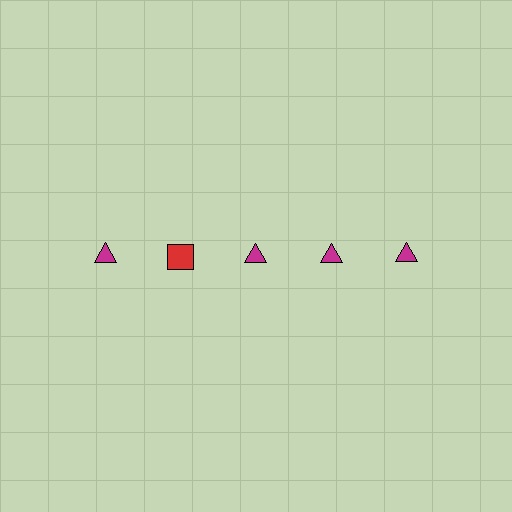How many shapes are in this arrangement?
There are 5 shapes arranged in a grid pattern.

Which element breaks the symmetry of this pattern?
The red square in the top row, second from left column breaks the symmetry. All other shapes are magenta triangles.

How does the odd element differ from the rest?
It differs in both color (red instead of magenta) and shape (square instead of triangle).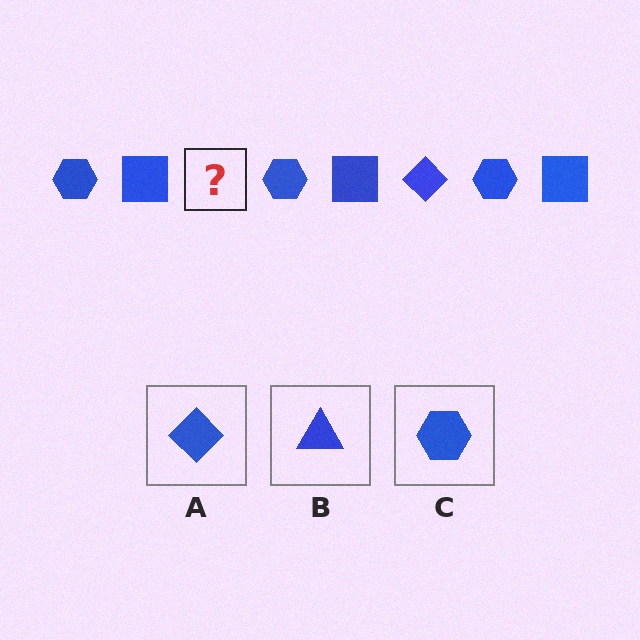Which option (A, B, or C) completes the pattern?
A.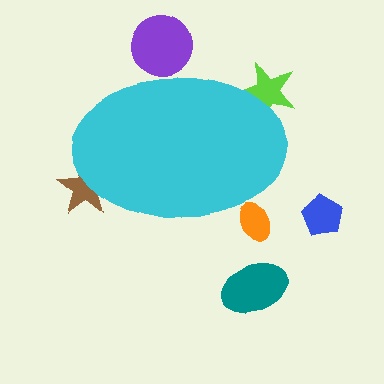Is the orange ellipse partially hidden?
Yes, the orange ellipse is partially hidden behind the cyan ellipse.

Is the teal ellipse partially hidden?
No, the teal ellipse is fully visible.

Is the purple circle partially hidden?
Yes, the purple circle is partially hidden behind the cyan ellipse.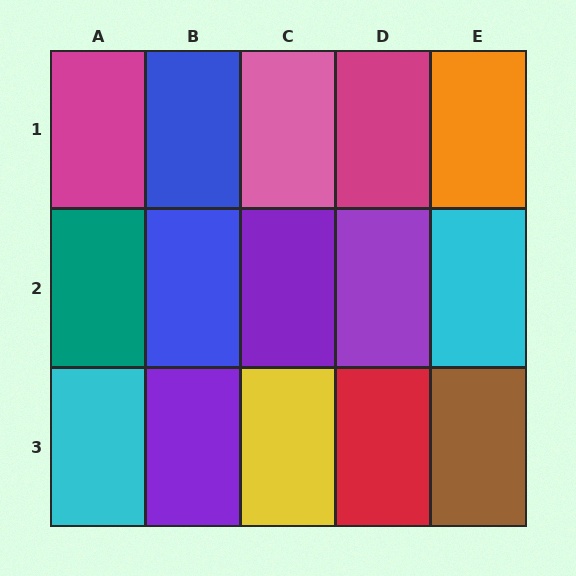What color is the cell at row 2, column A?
Teal.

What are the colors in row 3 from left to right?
Cyan, purple, yellow, red, brown.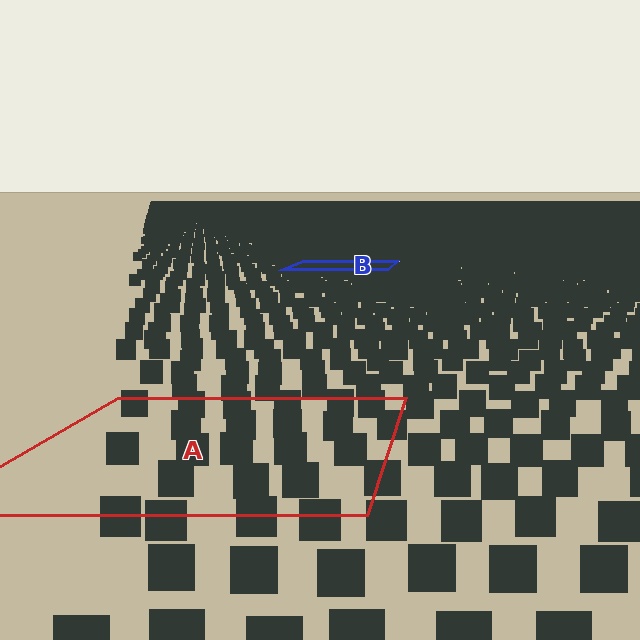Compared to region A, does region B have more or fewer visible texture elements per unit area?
Region B has more texture elements per unit area — they are packed more densely because it is farther away.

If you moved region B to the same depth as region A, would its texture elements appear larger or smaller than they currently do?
They would appear larger. At a closer depth, the same texture elements are projected at a bigger on-screen size.